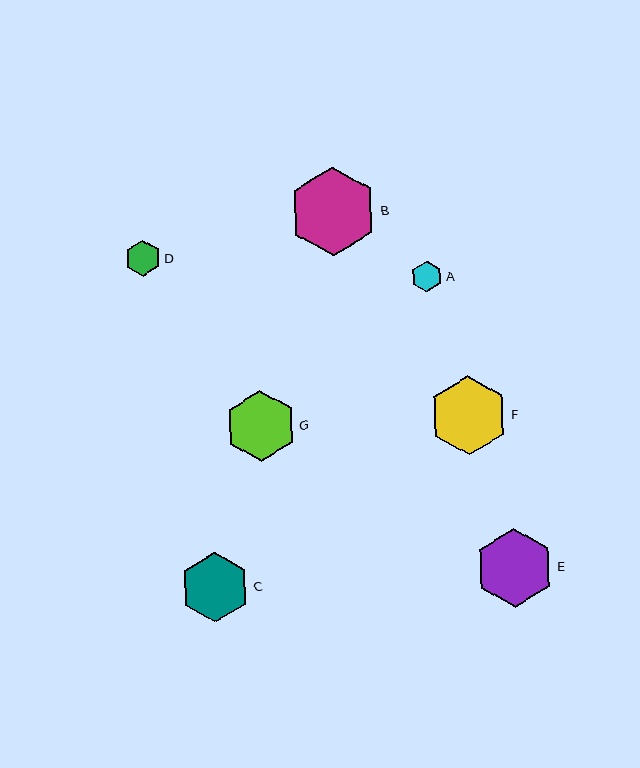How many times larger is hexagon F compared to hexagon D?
Hexagon F is approximately 2.2 times the size of hexagon D.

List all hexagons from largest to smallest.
From largest to smallest: B, E, F, G, C, D, A.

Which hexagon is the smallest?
Hexagon A is the smallest with a size of approximately 31 pixels.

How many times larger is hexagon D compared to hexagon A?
Hexagon D is approximately 1.2 times the size of hexagon A.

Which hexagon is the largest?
Hexagon B is the largest with a size of approximately 88 pixels.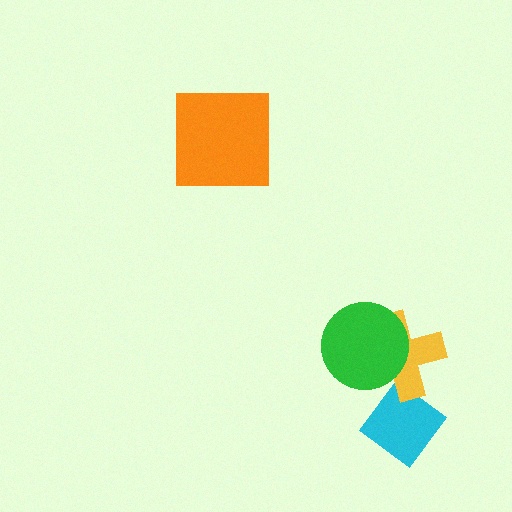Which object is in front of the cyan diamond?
The yellow cross is in front of the cyan diamond.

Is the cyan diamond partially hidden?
Yes, it is partially covered by another shape.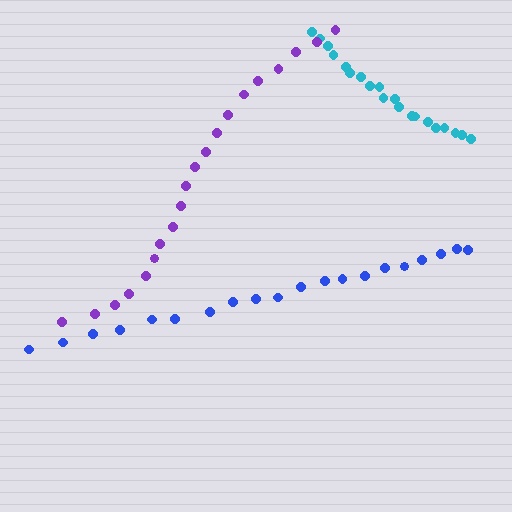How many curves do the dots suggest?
There are 3 distinct paths.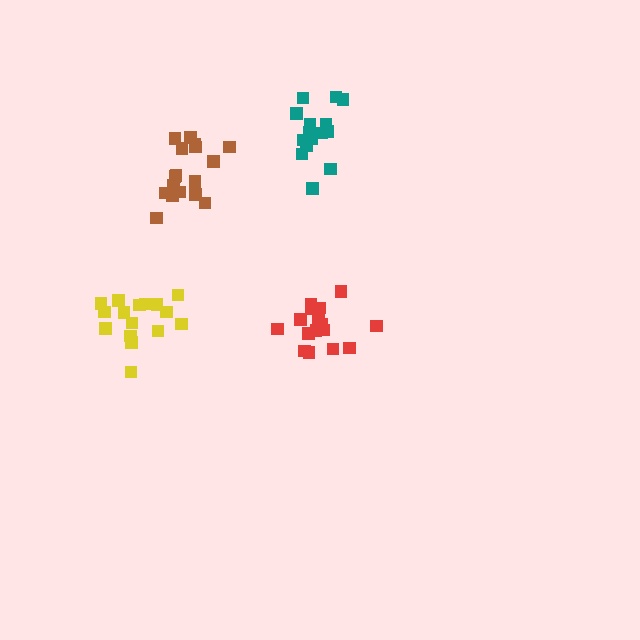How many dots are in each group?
Group 1: 16 dots, Group 2: 16 dots, Group 3: 16 dots, Group 4: 17 dots (65 total).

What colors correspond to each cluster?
The clusters are colored: red, teal, yellow, brown.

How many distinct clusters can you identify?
There are 4 distinct clusters.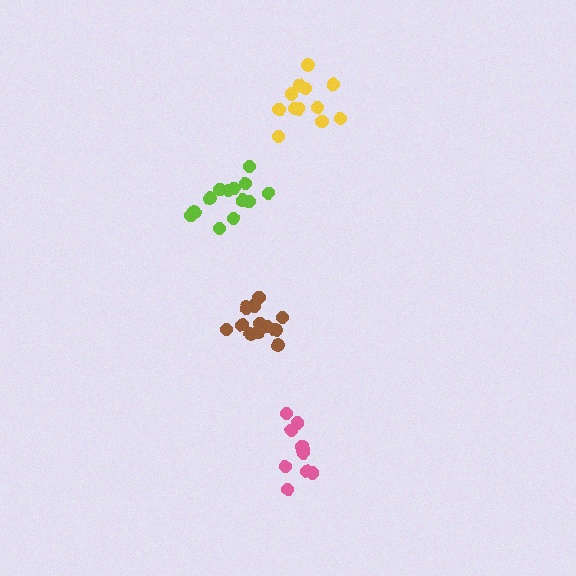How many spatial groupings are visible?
There are 4 spatial groupings.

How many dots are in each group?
Group 1: 13 dots, Group 2: 14 dots, Group 3: 10 dots, Group 4: 12 dots (49 total).